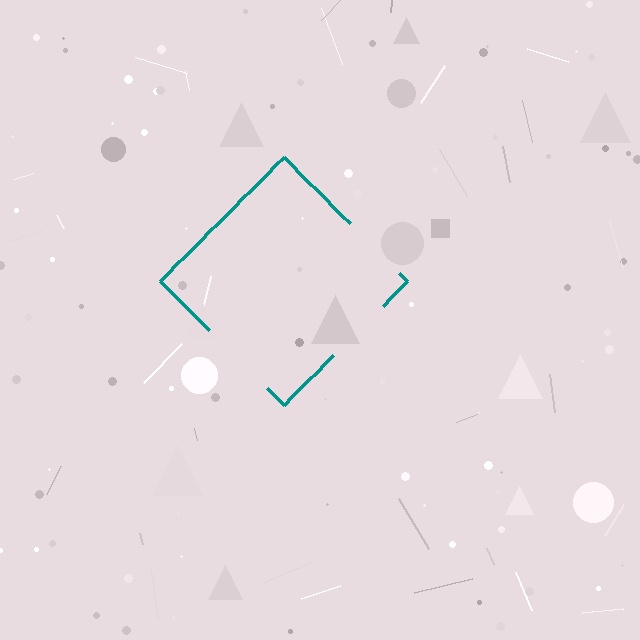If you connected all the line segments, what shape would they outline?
They would outline a diamond.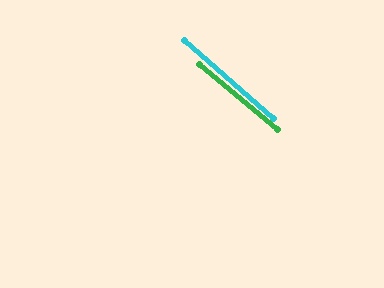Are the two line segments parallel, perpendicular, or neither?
Parallel — their directions differ by only 1.3°.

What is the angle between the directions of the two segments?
Approximately 1 degree.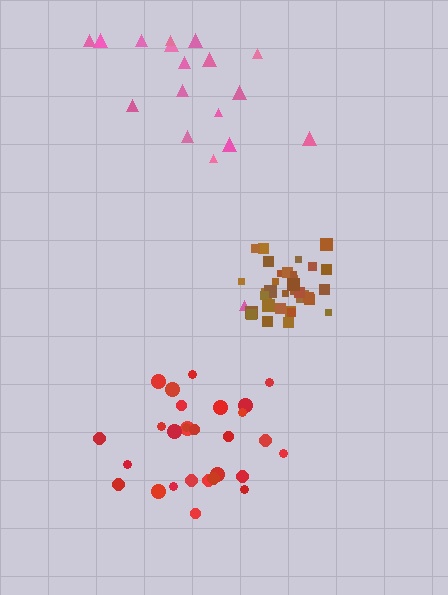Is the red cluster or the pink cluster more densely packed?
Red.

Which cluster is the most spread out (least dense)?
Pink.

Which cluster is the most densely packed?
Brown.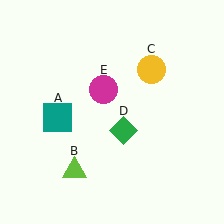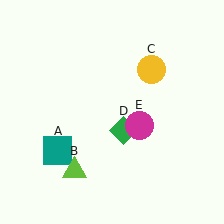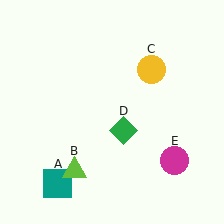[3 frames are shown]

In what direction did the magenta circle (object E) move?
The magenta circle (object E) moved down and to the right.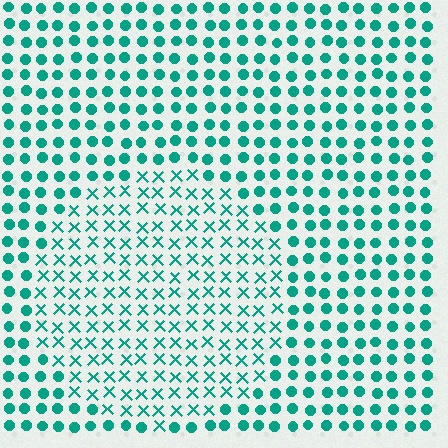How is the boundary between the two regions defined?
The boundary is defined by a change in element shape: X marks inside vs. circles outside. All elements share the same color and spacing.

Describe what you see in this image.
The image is filled with small teal elements arranged in a uniform grid. A circle-shaped region contains X marks, while the surrounding area contains circles. The boundary is defined purely by the change in element shape.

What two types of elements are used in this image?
The image uses X marks inside the circle region and circles outside it.